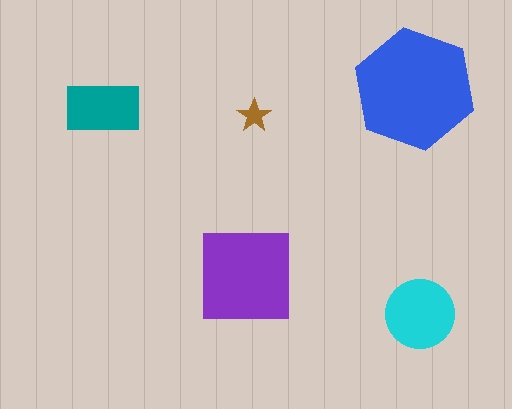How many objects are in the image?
There are 5 objects in the image.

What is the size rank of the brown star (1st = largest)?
5th.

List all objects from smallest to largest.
The brown star, the teal rectangle, the cyan circle, the purple square, the blue hexagon.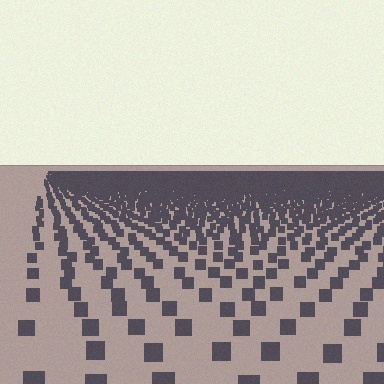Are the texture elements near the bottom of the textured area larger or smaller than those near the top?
Larger. Near the bottom, elements are closer to the viewer and appear at a bigger on-screen size.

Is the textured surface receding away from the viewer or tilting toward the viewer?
The surface is receding away from the viewer. Texture elements get smaller and denser toward the top.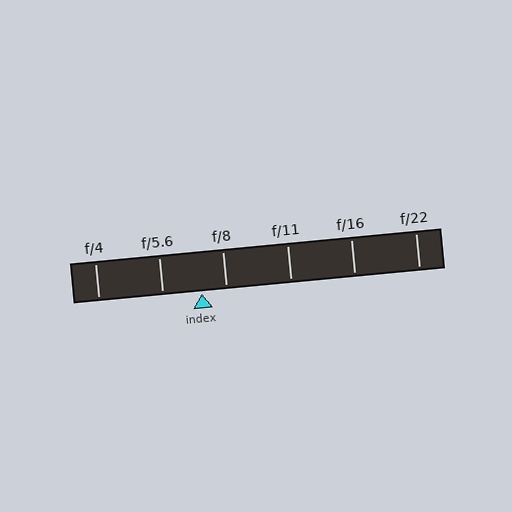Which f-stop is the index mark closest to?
The index mark is closest to f/8.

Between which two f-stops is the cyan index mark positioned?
The index mark is between f/5.6 and f/8.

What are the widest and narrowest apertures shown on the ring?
The widest aperture shown is f/4 and the narrowest is f/22.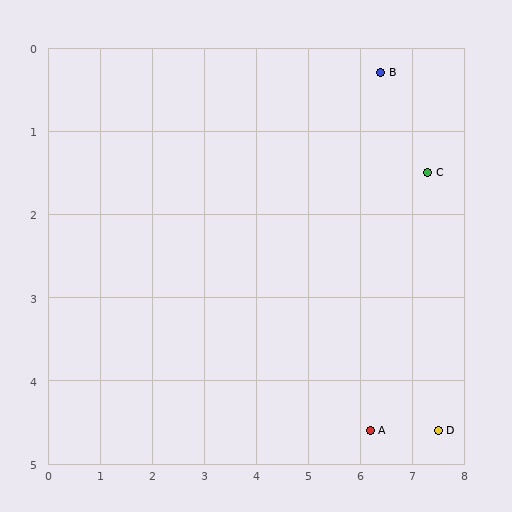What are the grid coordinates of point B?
Point B is at approximately (6.4, 0.3).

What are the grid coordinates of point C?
Point C is at approximately (7.3, 1.5).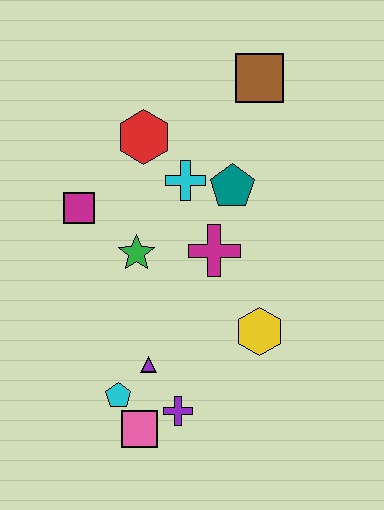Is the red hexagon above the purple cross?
Yes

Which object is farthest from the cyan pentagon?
The brown square is farthest from the cyan pentagon.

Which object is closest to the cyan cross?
The teal pentagon is closest to the cyan cross.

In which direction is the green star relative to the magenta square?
The green star is to the right of the magenta square.